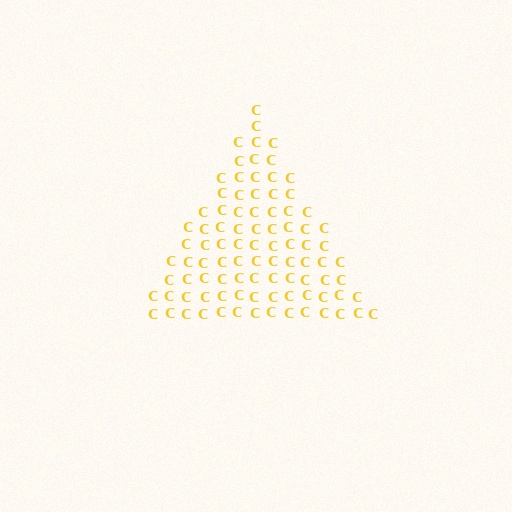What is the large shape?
The large shape is a triangle.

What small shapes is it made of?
It is made of small letter C's.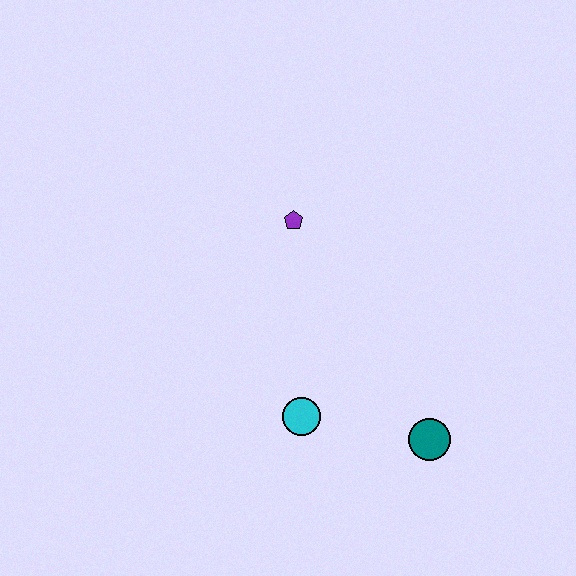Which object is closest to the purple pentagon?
The cyan circle is closest to the purple pentagon.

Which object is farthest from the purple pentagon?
The teal circle is farthest from the purple pentagon.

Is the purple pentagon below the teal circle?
No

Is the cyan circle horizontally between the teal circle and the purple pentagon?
Yes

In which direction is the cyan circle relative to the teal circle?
The cyan circle is to the left of the teal circle.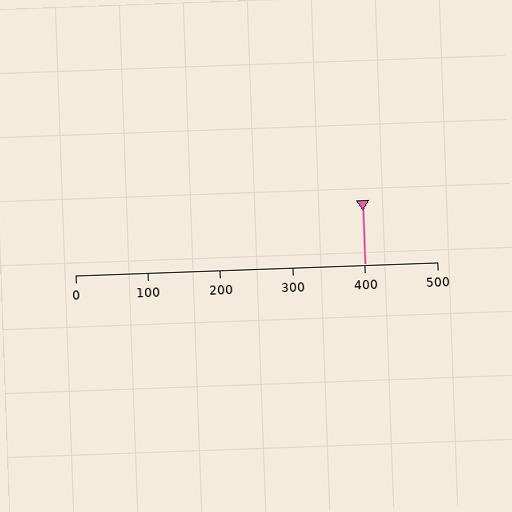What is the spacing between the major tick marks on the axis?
The major ticks are spaced 100 apart.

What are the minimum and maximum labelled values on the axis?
The axis runs from 0 to 500.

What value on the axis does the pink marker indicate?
The marker indicates approximately 400.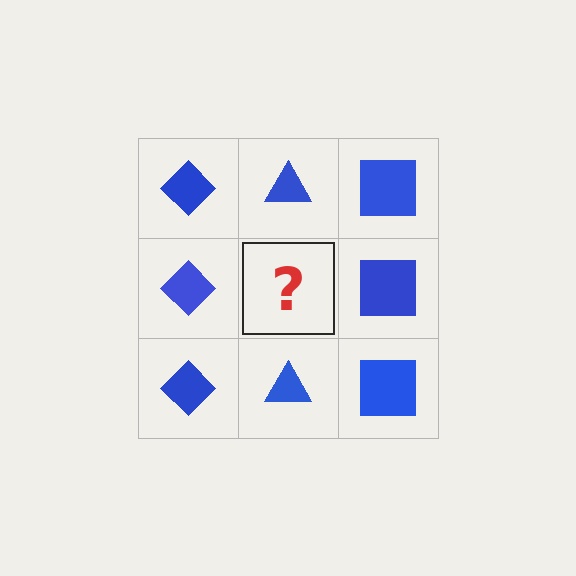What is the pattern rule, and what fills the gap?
The rule is that each column has a consistent shape. The gap should be filled with a blue triangle.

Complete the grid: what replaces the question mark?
The question mark should be replaced with a blue triangle.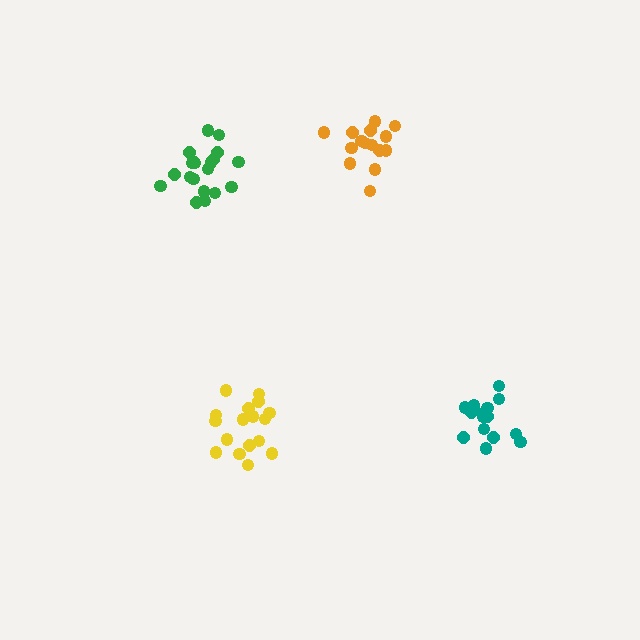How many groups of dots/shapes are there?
There are 4 groups.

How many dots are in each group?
Group 1: 20 dots, Group 2: 17 dots, Group 3: 15 dots, Group 4: 16 dots (68 total).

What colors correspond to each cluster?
The clusters are colored: green, yellow, teal, orange.